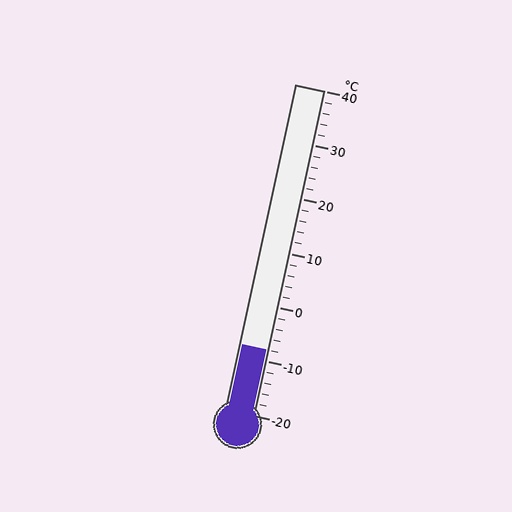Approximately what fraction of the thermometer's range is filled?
The thermometer is filled to approximately 20% of its range.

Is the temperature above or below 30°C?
The temperature is below 30°C.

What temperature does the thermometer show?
The thermometer shows approximately -8°C.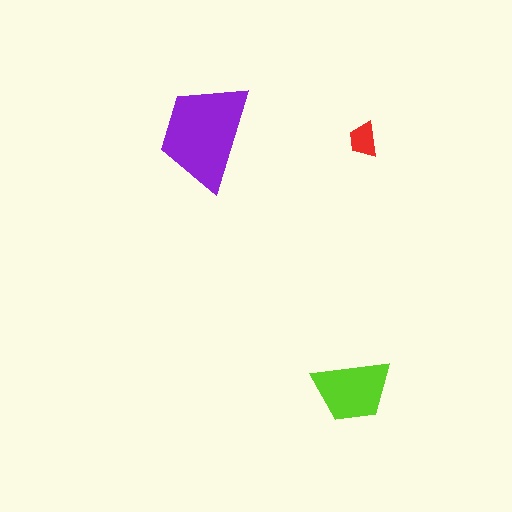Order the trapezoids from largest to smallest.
the purple one, the lime one, the red one.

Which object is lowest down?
The lime trapezoid is bottommost.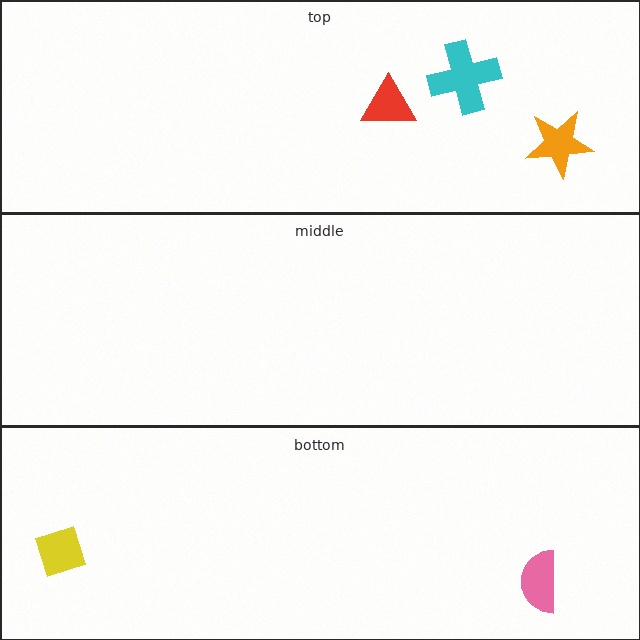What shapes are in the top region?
The cyan cross, the red triangle, the orange star.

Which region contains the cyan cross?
The top region.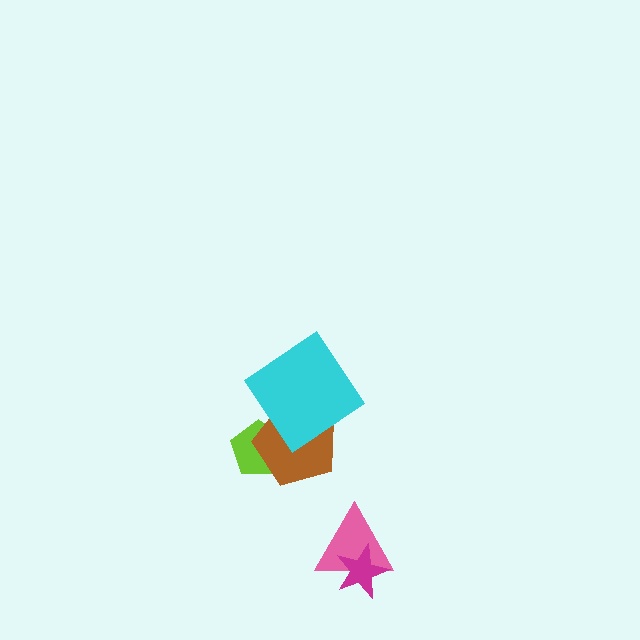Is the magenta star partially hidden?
No, no other shape covers it.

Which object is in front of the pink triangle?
The magenta star is in front of the pink triangle.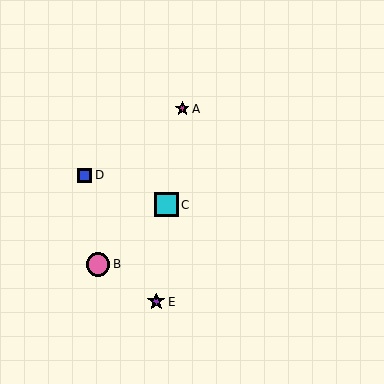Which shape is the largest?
The pink circle (labeled B) is the largest.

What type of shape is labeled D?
Shape D is a blue square.